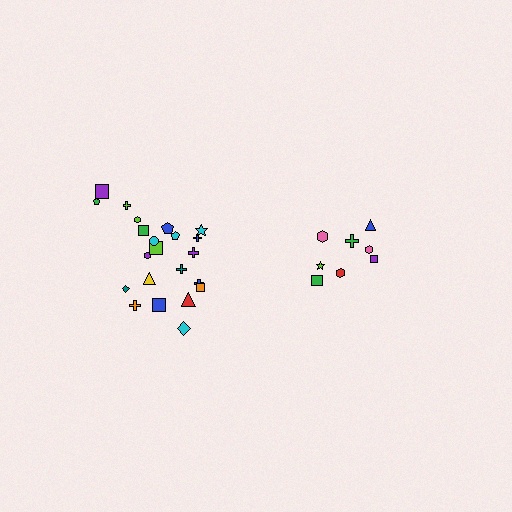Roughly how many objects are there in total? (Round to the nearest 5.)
Roughly 30 objects in total.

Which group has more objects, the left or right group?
The left group.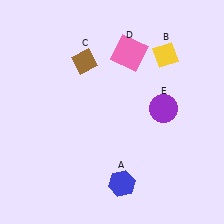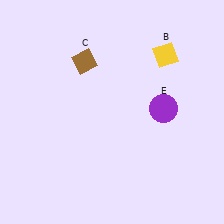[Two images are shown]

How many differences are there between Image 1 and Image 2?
There are 2 differences between the two images.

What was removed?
The blue hexagon (A), the pink square (D) were removed in Image 2.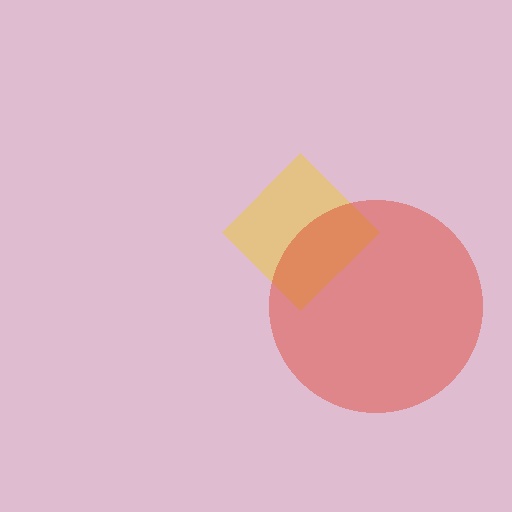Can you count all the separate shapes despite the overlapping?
Yes, there are 2 separate shapes.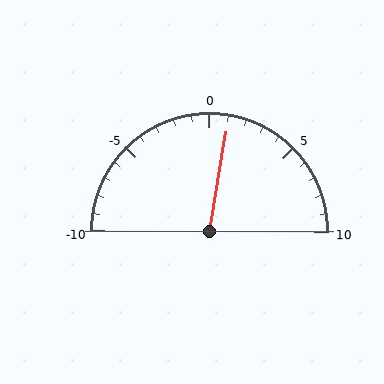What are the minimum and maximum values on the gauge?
The gauge ranges from -10 to 10.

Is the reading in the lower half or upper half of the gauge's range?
The reading is in the upper half of the range (-10 to 10).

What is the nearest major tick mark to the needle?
The nearest major tick mark is 0.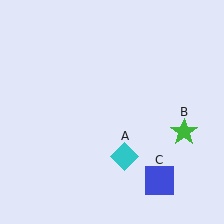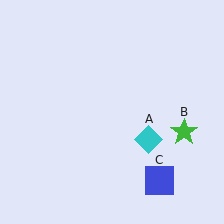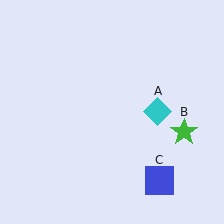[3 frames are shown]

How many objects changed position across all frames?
1 object changed position: cyan diamond (object A).